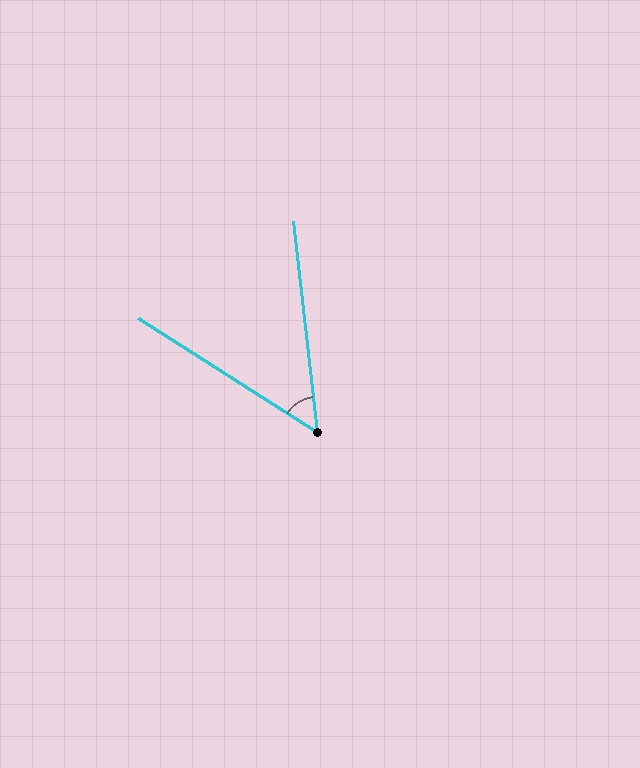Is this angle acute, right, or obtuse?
It is acute.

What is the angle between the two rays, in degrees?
Approximately 51 degrees.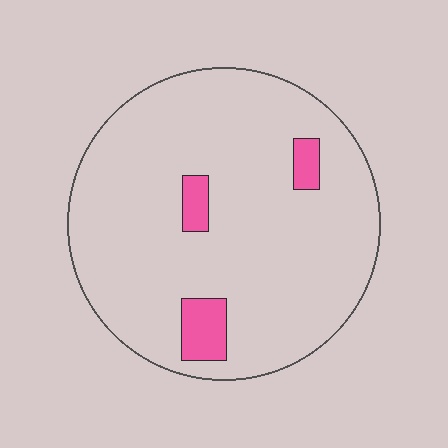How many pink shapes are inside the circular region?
3.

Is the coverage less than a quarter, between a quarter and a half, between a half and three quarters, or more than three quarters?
Less than a quarter.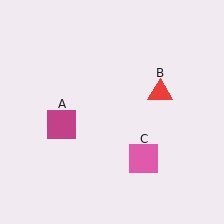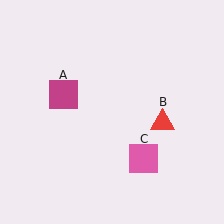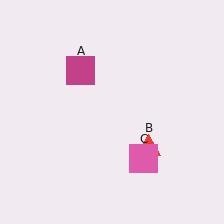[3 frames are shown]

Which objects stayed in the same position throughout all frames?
Pink square (object C) remained stationary.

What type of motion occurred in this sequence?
The magenta square (object A), red triangle (object B) rotated clockwise around the center of the scene.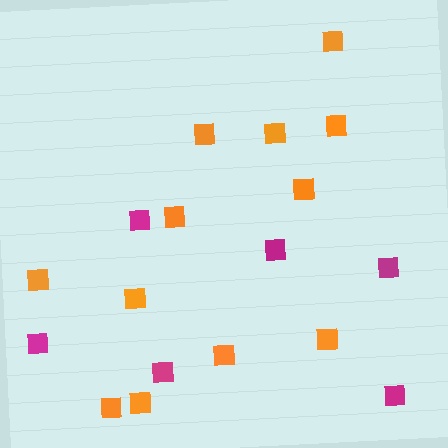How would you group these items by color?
There are 2 groups: one group of magenta squares (6) and one group of orange squares (12).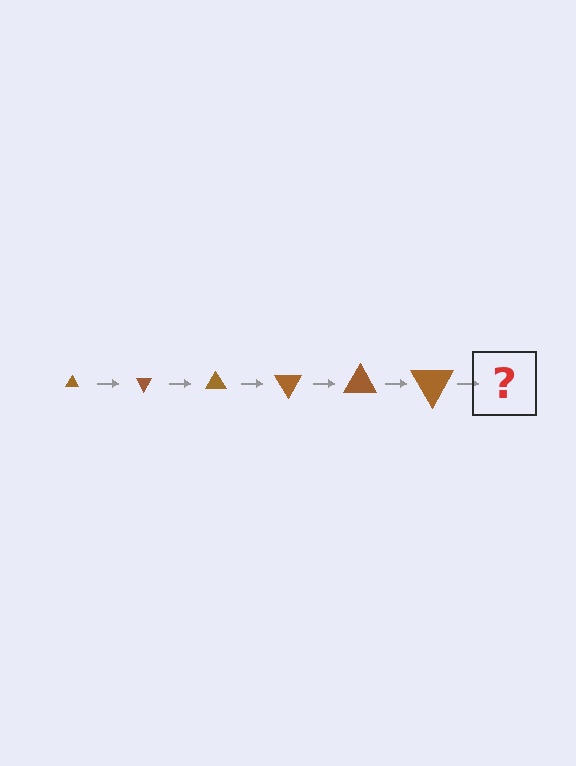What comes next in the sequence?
The next element should be a triangle, larger than the previous one and rotated 360 degrees from the start.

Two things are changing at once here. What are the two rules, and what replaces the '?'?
The two rules are that the triangle grows larger each step and it rotates 60 degrees each step. The '?' should be a triangle, larger than the previous one and rotated 360 degrees from the start.